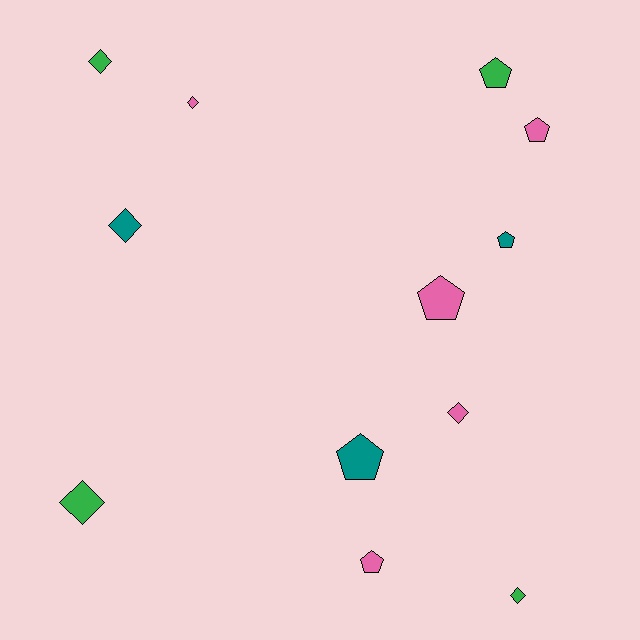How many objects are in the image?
There are 12 objects.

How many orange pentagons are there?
There are no orange pentagons.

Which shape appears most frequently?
Diamond, with 6 objects.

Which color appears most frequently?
Pink, with 5 objects.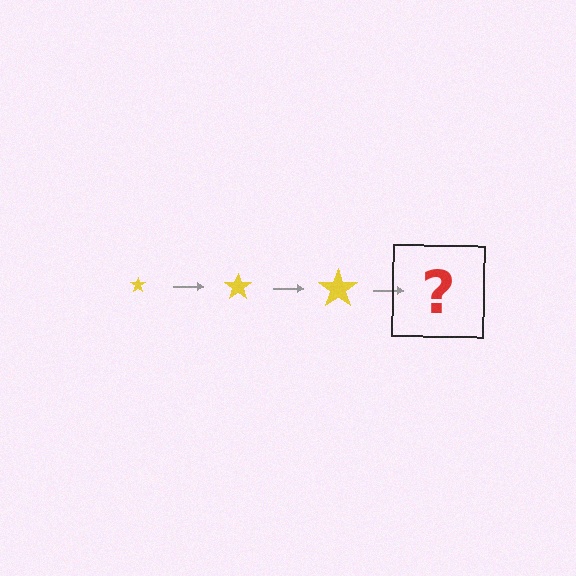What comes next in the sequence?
The next element should be a yellow star, larger than the previous one.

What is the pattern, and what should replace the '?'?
The pattern is that the star gets progressively larger each step. The '?' should be a yellow star, larger than the previous one.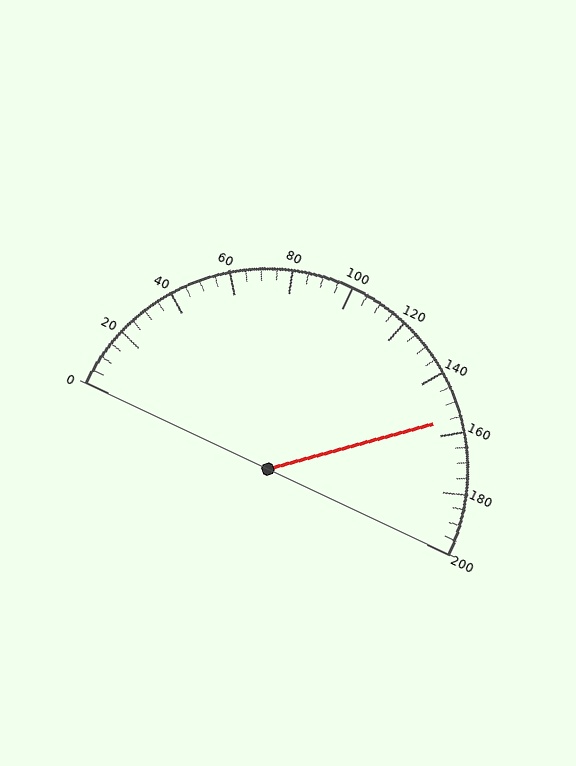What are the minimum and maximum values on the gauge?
The gauge ranges from 0 to 200.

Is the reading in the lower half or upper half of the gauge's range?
The reading is in the upper half of the range (0 to 200).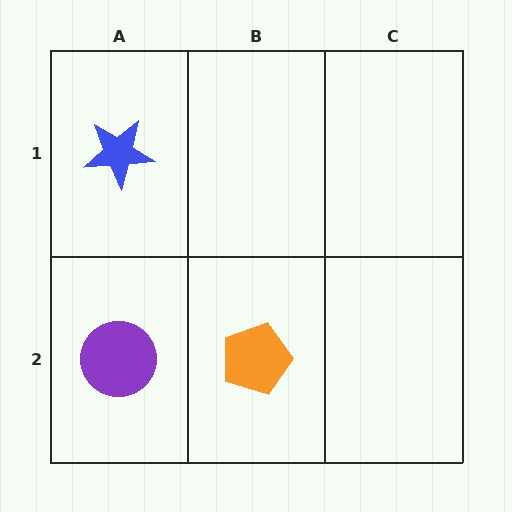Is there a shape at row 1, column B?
No, that cell is empty.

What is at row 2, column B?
An orange pentagon.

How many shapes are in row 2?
2 shapes.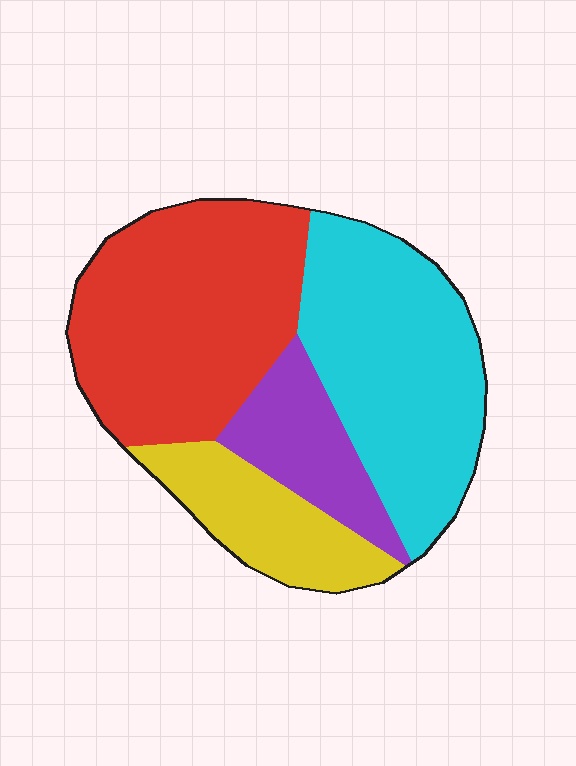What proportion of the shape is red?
Red takes up about three eighths (3/8) of the shape.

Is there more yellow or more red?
Red.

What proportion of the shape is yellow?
Yellow covers 15% of the shape.